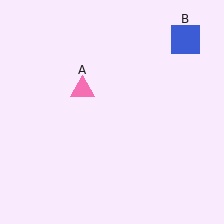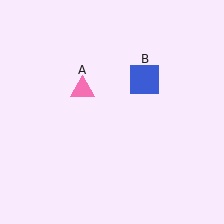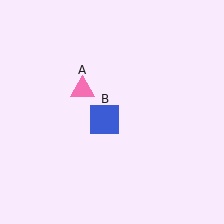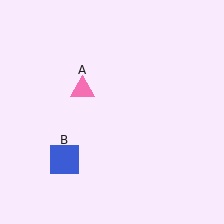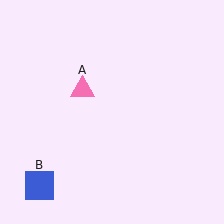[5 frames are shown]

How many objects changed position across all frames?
1 object changed position: blue square (object B).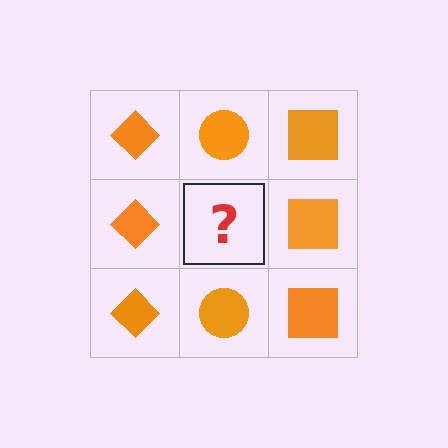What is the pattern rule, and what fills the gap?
The rule is that each column has a consistent shape. The gap should be filled with an orange circle.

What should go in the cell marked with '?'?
The missing cell should contain an orange circle.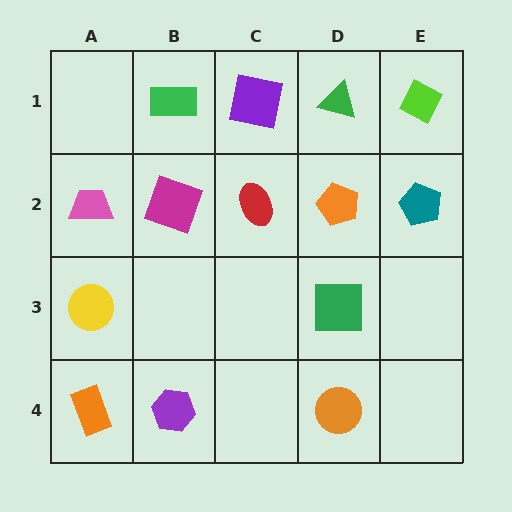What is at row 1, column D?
A green triangle.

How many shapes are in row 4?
3 shapes.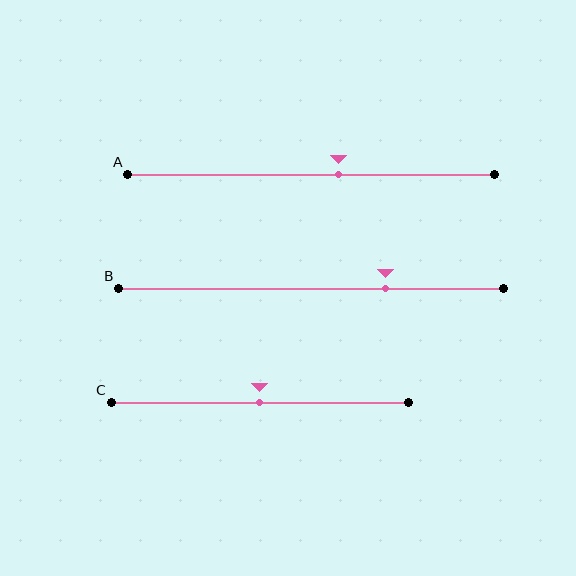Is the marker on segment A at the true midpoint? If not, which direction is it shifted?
No, the marker on segment A is shifted to the right by about 7% of the segment length.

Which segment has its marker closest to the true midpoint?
Segment C has its marker closest to the true midpoint.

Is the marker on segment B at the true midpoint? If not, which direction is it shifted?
No, the marker on segment B is shifted to the right by about 19% of the segment length.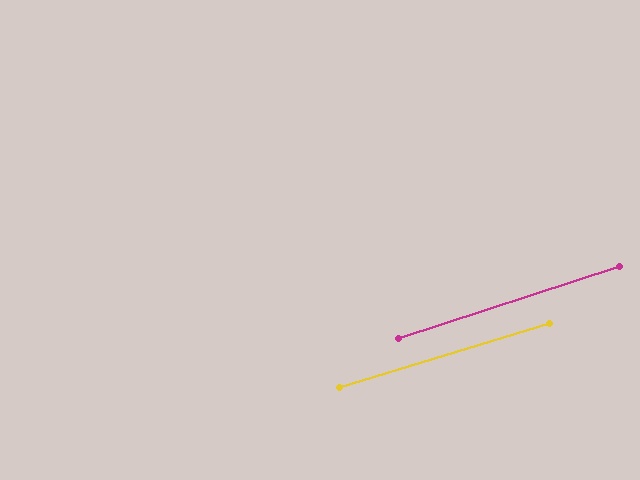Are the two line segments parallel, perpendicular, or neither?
Parallel — their directions differ by only 0.9°.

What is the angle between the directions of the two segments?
Approximately 1 degree.